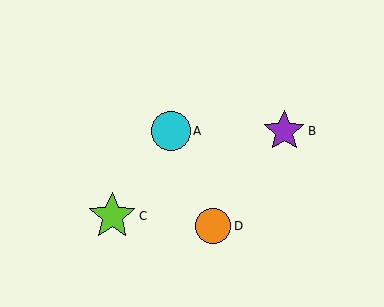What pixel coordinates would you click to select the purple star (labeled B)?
Click at (284, 131) to select the purple star B.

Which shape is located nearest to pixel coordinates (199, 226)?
The orange circle (labeled D) at (213, 226) is nearest to that location.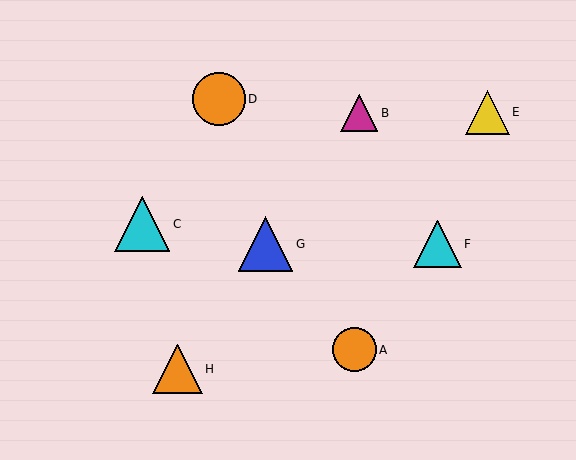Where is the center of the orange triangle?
The center of the orange triangle is at (178, 369).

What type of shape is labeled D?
Shape D is an orange circle.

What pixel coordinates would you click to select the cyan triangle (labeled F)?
Click at (437, 244) to select the cyan triangle F.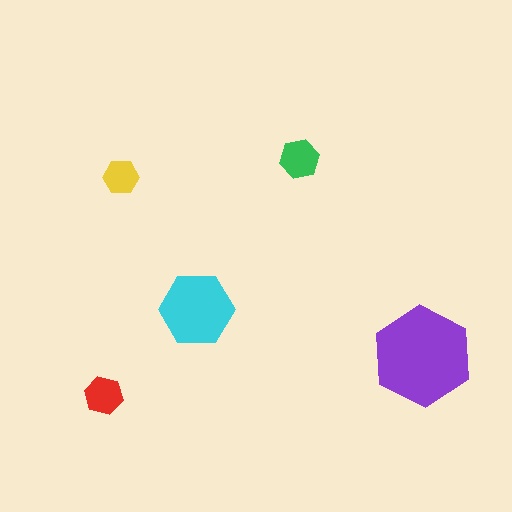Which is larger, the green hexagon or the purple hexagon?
The purple one.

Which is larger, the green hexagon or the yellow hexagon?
The green one.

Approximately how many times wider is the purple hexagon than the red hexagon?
About 2.5 times wider.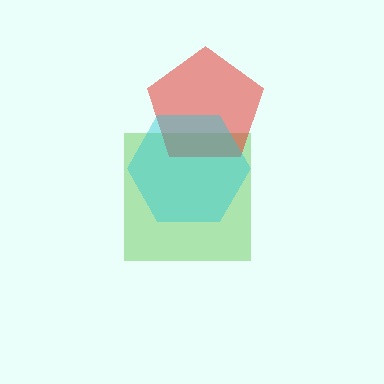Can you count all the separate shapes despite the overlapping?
Yes, there are 3 separate shapes.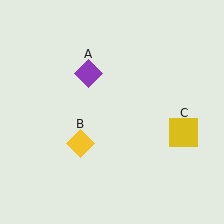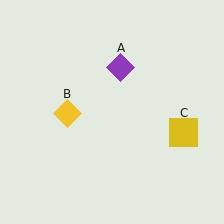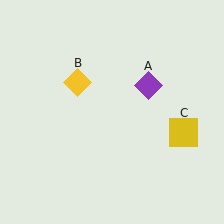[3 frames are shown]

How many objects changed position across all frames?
2 objects changed position: purple diamond (object A), yellow diamond (object B).